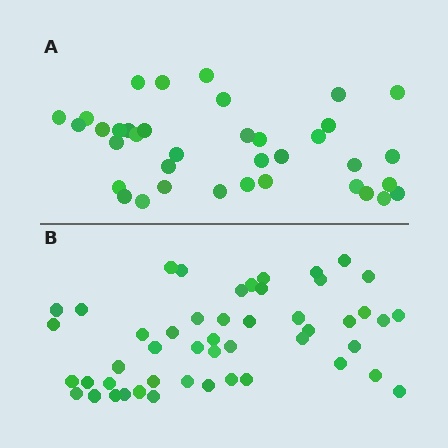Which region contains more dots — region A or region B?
Region B (the bottom region) has more dots.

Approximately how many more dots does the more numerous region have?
Region B has roughly 12 or so more dots than region A.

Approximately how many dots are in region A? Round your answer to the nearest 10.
About 40 dots. (The exact count is 37, which rounds to 40.)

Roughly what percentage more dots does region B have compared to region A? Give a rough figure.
About 30% more.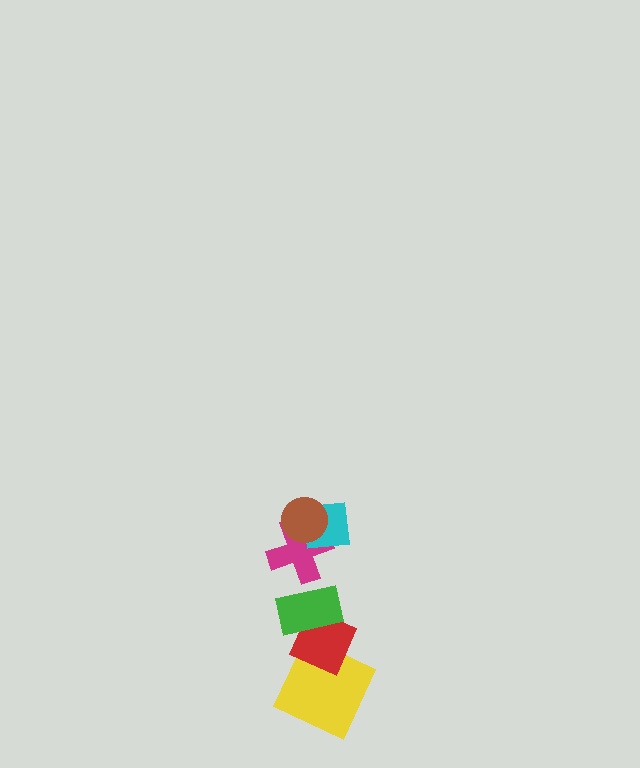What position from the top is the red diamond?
The red diamond is 5th from the top.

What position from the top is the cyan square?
The cyan square is 2nd from the top.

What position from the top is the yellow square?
The yellow square is 6th from the top.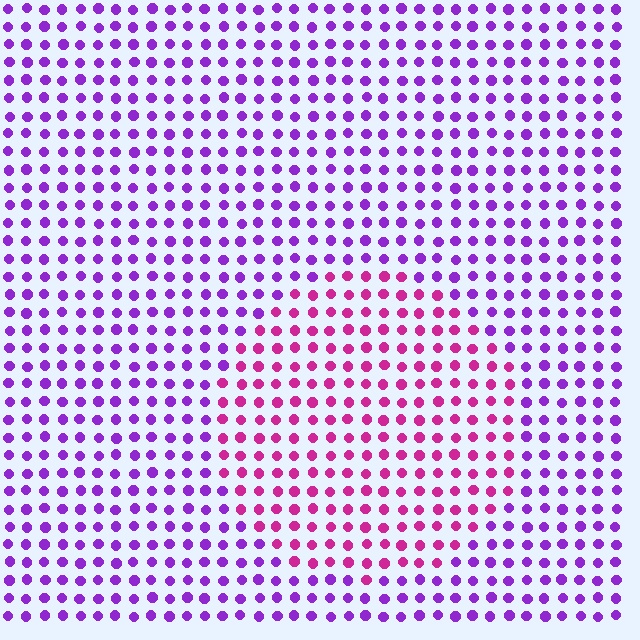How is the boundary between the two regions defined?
The boundary is defined purely by a slight shift in hue (about 42 degrees). Spacing, size, and orientation are identical on both sides.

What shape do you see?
I see a circle.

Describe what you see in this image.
The image is filled with small purple elements in a uniform arrangement. A circle-shaped region is visible where the elements are tinted to a slightly different hue, forming a subtle color boundary.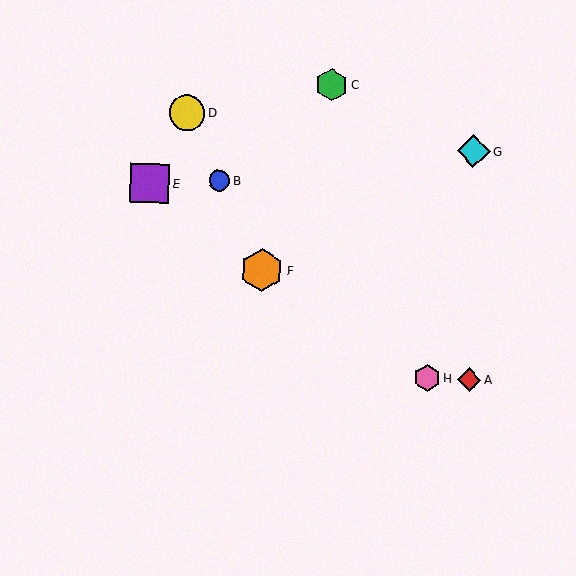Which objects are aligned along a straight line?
Objects B, D, F are aligned along a straight line.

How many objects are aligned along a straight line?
3 objects (B, D, F) are aligned along a straight line.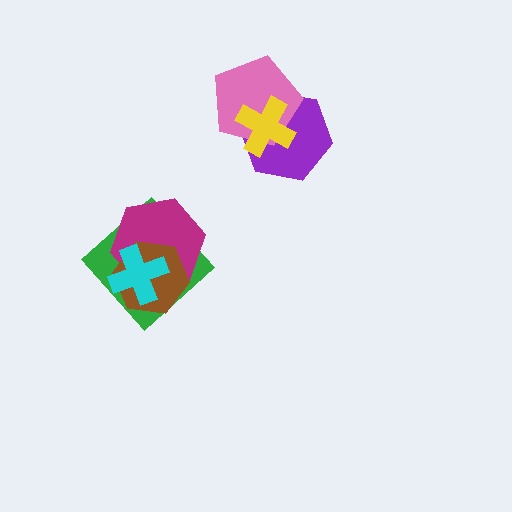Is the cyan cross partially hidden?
No, no other shape covers it.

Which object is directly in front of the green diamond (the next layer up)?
The magenta hexagon is directly in front of the green diamond.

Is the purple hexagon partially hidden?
Yes, it is partially covered by another shape.